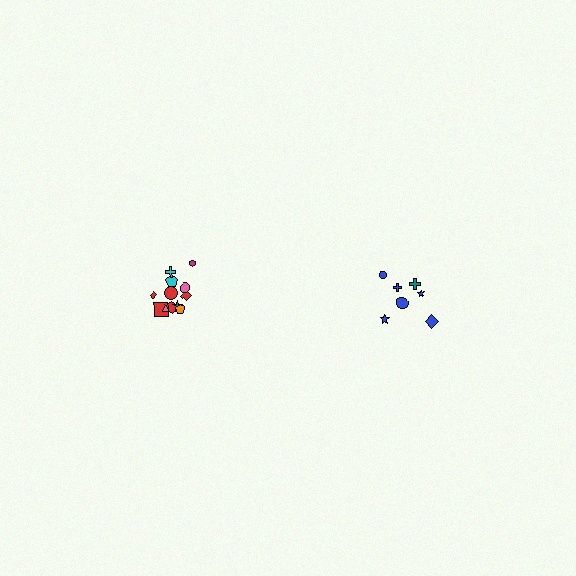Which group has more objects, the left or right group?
The left group.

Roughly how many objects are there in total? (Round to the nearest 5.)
Roughly 20 objects in total.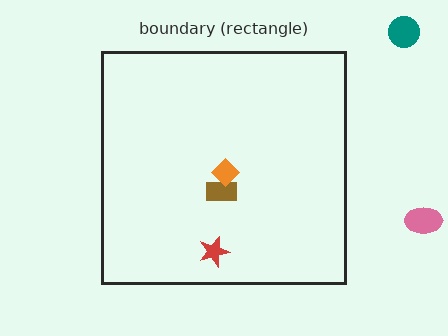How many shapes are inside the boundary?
3 inside, 2 outside.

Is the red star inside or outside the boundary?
Inside.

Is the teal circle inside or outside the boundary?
Outside.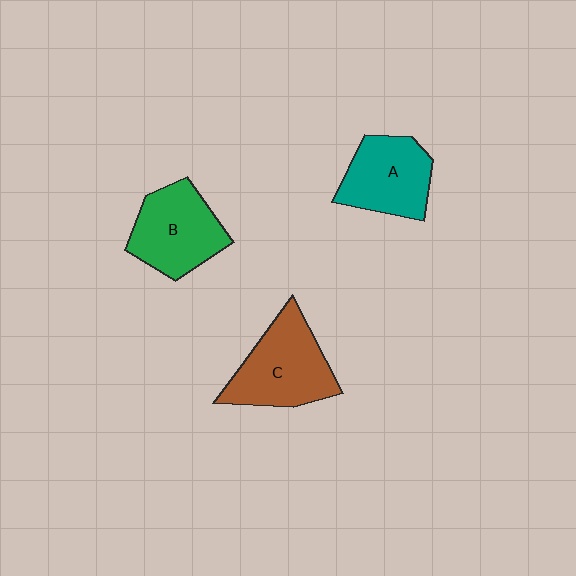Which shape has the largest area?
Shape C (brown).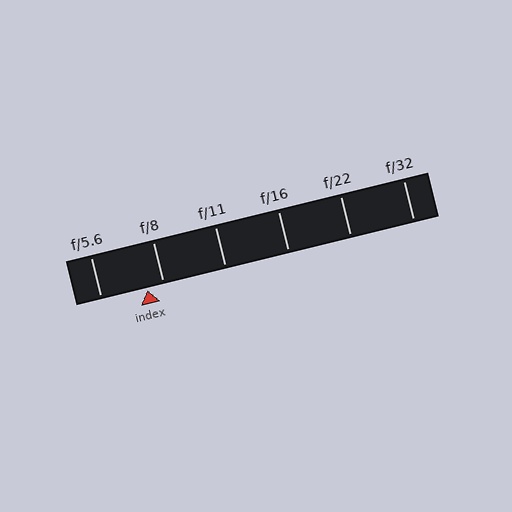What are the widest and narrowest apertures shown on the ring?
The widest aperture shown is f/5.6 and the narrowest is f/32.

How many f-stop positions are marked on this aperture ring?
There are 6 f-stop positions marked.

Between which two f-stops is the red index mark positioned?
The index mark is between f/5.6 and f/8.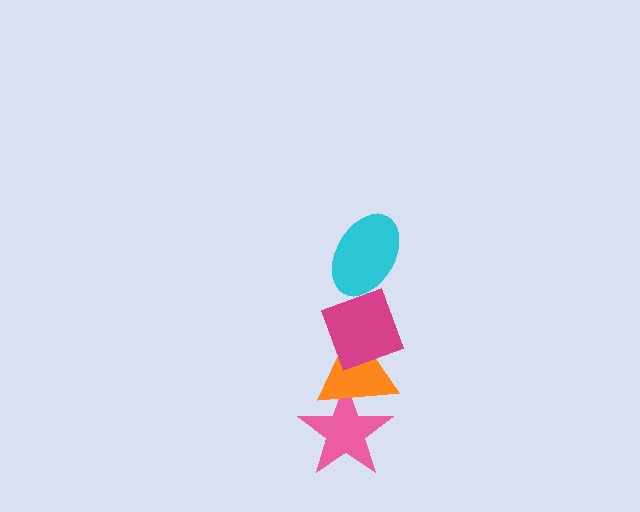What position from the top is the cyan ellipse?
The cyan ellipse is 1st from the top.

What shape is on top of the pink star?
The orange triangle is on top of the pink star.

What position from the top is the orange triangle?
The orange triangle is 3rd from the top.